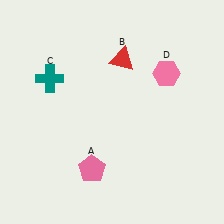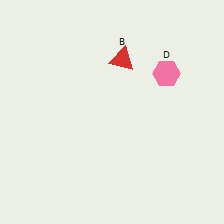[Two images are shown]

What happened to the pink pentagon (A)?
The pink pentagon (A) was removed in Image 2. It was in the bottom-left area of Image 1.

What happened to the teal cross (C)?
The teal cross (C) was removed in Image 2. It was in the top-left area of Image 1.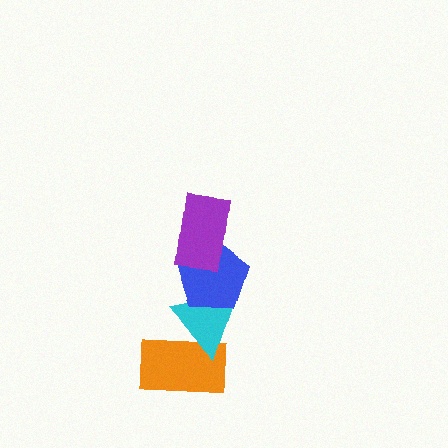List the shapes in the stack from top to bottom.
From top to bottom: the purple rectangle, the blue pentagon, the cyan triangle, the orange rectangle.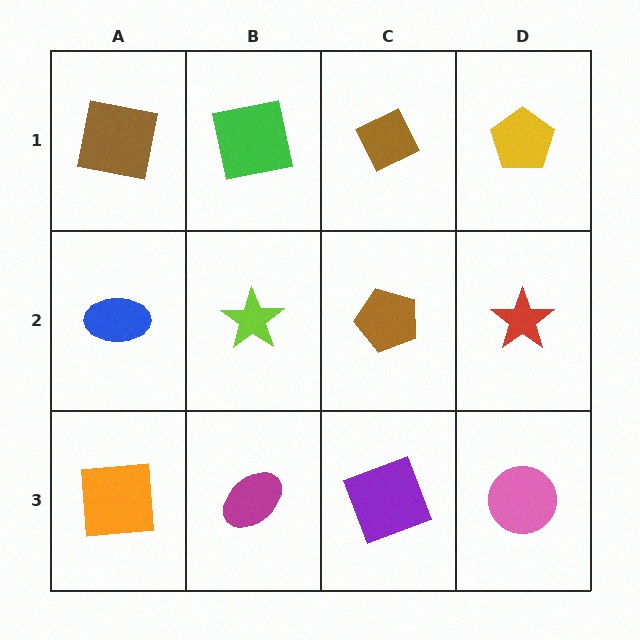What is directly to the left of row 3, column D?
A purple square.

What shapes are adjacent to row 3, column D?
A red star (row 2, column D), a purple square (row 3, column C).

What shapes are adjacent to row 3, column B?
A lime star (row 2, column B), an orange square (row 3, column A), a purple square (row 3, column C).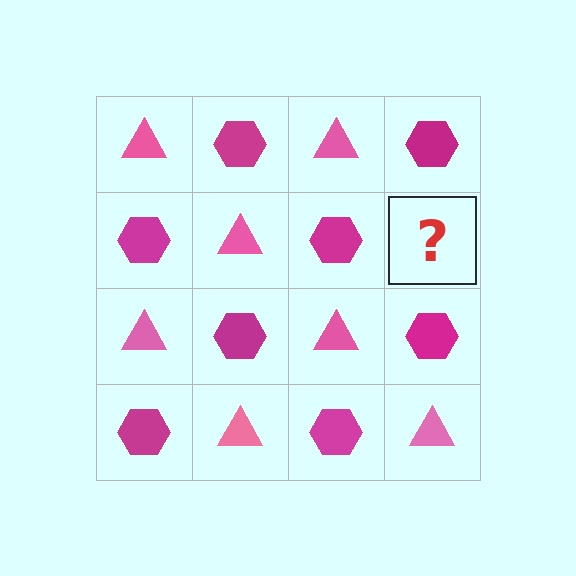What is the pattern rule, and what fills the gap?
The rule is that it alternates pink triangle and magenta hexagon in a checkerboard pattern. The gap should be filled with a pink triangle.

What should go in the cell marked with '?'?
The missing cell should contain a pink triangle.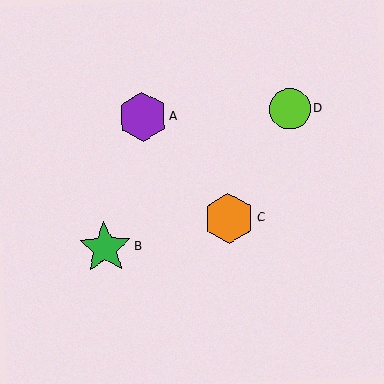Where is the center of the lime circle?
The center of the lime circle is at (290, 109).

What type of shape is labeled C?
Shape C is an orange hexagon.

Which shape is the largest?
The green star (labeled B) is the largest.